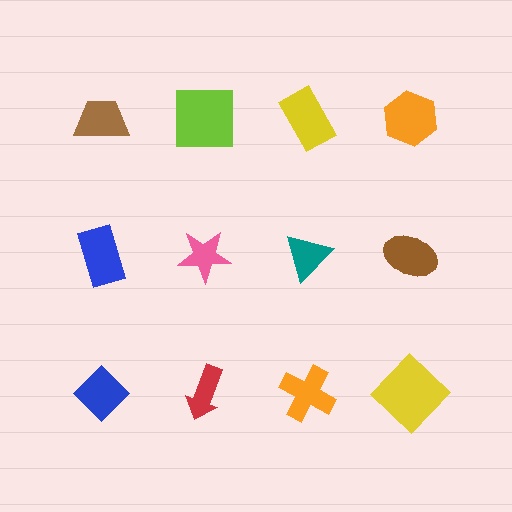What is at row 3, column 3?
An orange cross.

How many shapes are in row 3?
4 shapes.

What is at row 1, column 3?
A yellow rectangle.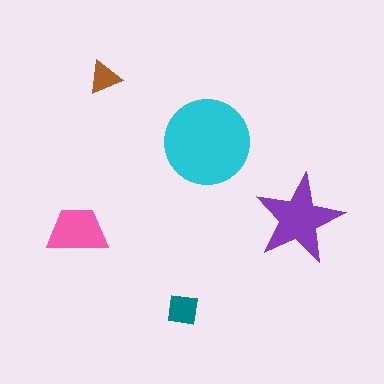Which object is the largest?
The cyan circle.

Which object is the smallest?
The brown triangle.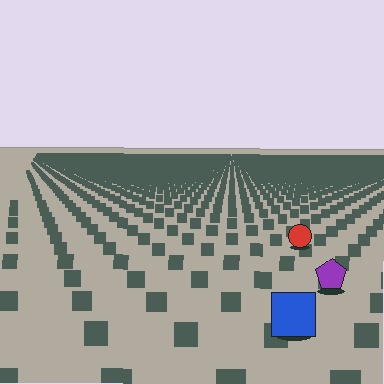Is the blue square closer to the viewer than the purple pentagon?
Yes. The blue square is closer — you can tell from the texture gradient: the ground texture is coarser near it.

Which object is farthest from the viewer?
The red circle is farthest from the viewer. It appears smaller and the ground texture around it is denser.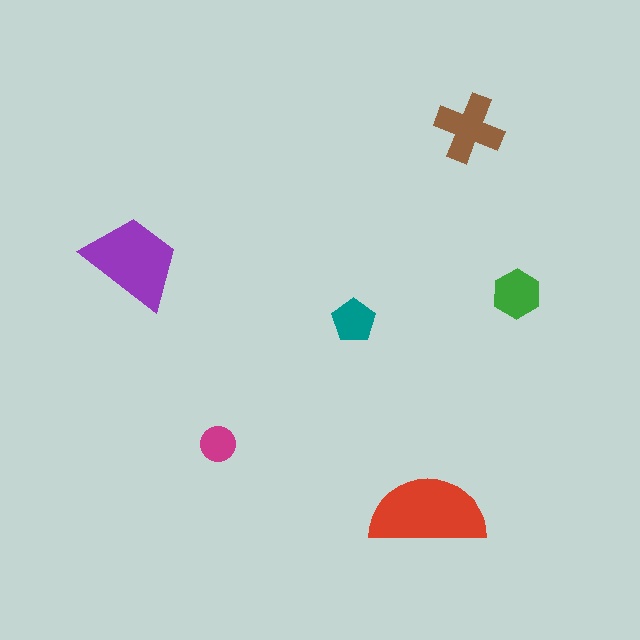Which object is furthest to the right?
The green hexagon is rightmost.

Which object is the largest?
The red semicircle.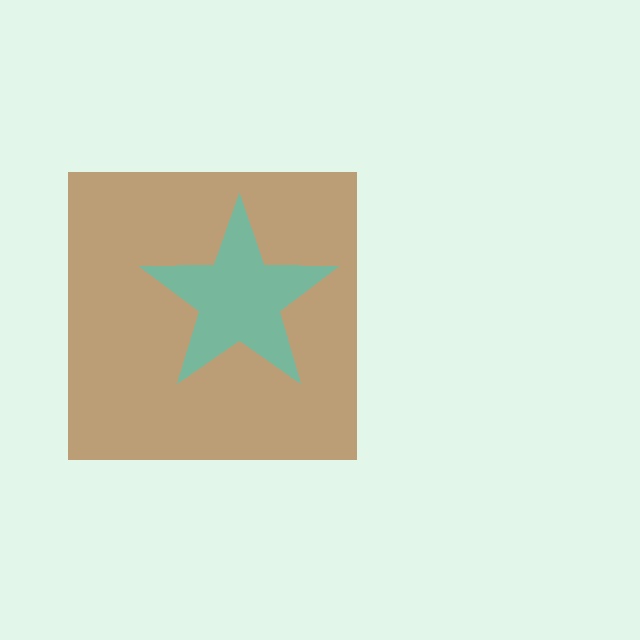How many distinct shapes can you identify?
There are 2 distinct shapes: a brown square, a cyan star.